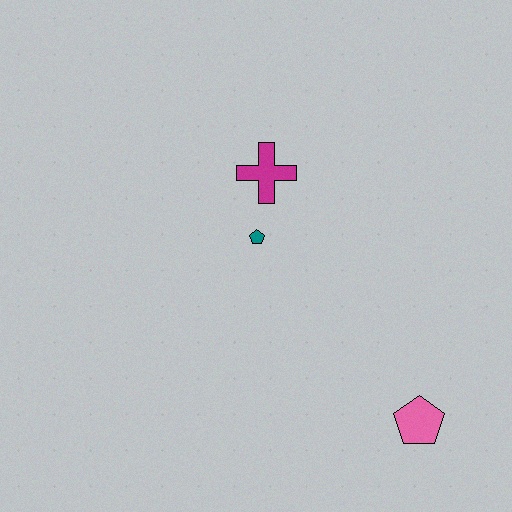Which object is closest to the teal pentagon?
The magenta cross is closest to the teal pentagon.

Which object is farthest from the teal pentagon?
The pink pentagon is farthest from the teal pentagon.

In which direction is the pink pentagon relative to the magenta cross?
The pink pentagon is below the magenta cross.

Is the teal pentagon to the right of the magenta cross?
No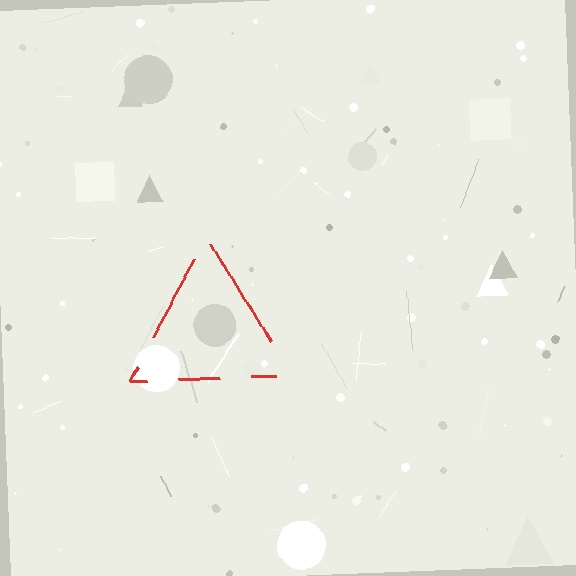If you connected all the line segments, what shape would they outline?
They would outline a triangle.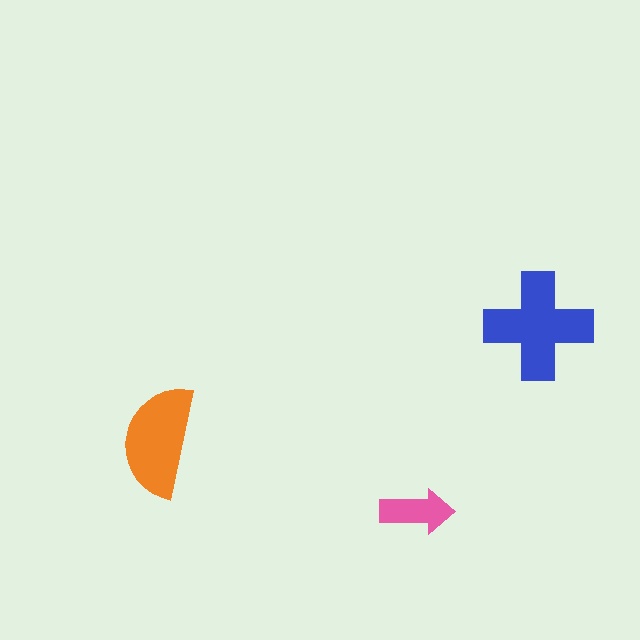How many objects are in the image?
There are 3 objects in the image.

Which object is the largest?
The blue cross.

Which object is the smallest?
The pink arrow.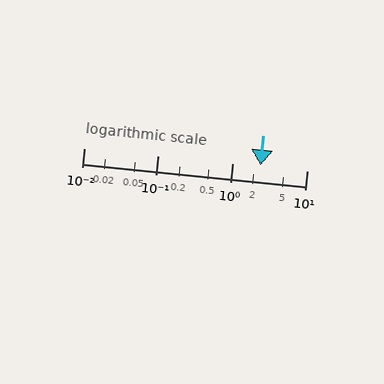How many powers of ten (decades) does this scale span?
The scale spans 3 decades, from 0.01 to 10.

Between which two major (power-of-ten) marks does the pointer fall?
The pointer is between 1 and 10.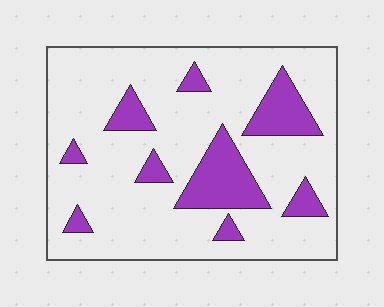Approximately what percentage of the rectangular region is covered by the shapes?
Approximately 20%.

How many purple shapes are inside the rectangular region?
9.